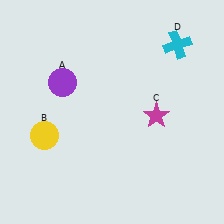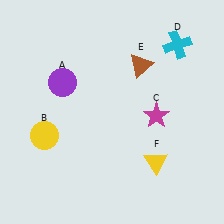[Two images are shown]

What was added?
A brown triangle (E), a yellow triangle (F) were added in Image 2.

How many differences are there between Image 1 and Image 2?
There are 2 differences between the two images.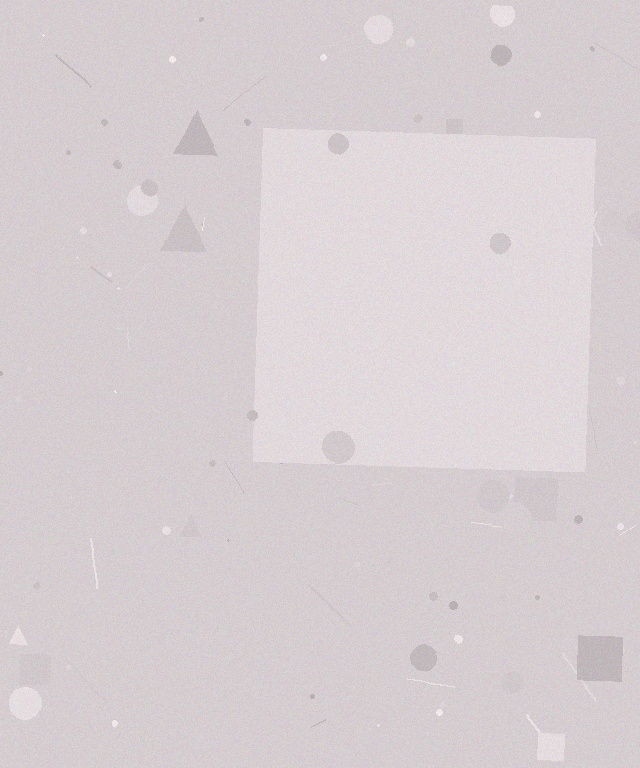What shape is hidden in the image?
A square is hidden in the image.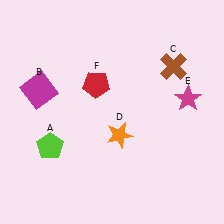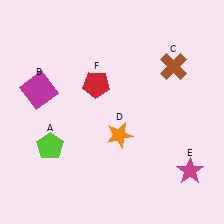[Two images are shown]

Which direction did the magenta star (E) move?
The magenta star (E) moved down.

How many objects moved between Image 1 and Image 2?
1 object moved between the two images.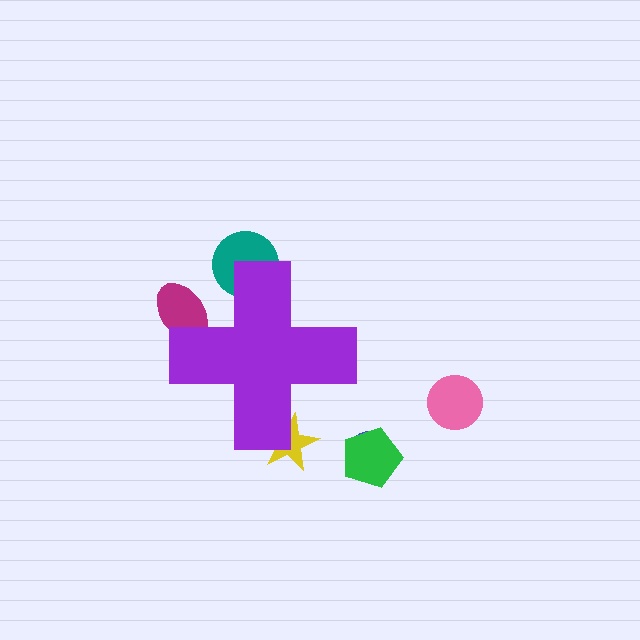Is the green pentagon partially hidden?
No, the green pentagon is fully visible.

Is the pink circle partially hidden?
No, the pink circle is fully visible.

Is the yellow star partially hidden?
Yes, the yellow star is partially hidden behind the purple cross.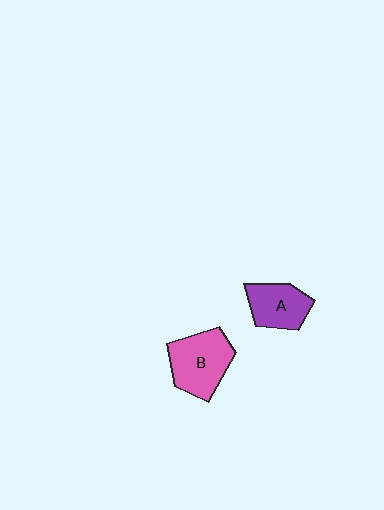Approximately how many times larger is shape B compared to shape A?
Approximately 1.3 times.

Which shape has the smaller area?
Shape A (purple).